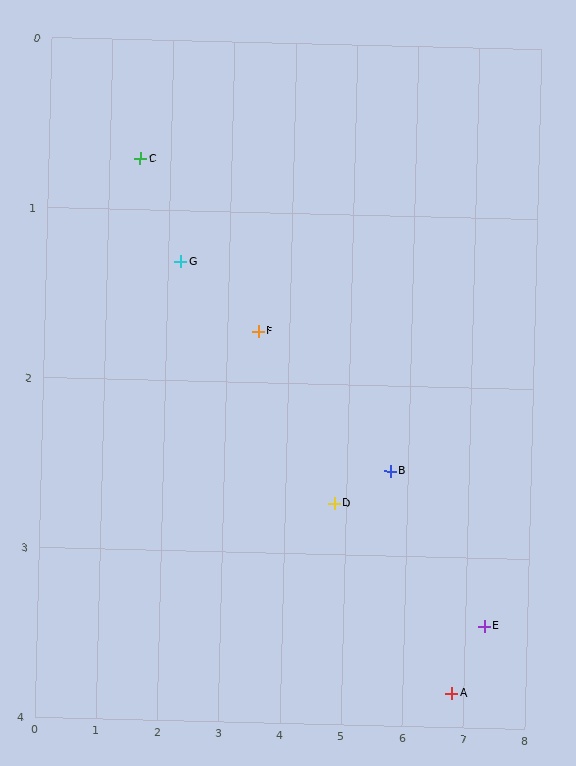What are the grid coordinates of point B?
Point B is at approximately (5.7, 2.5).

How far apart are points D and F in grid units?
Points D and F are about 1.6 grid units apart.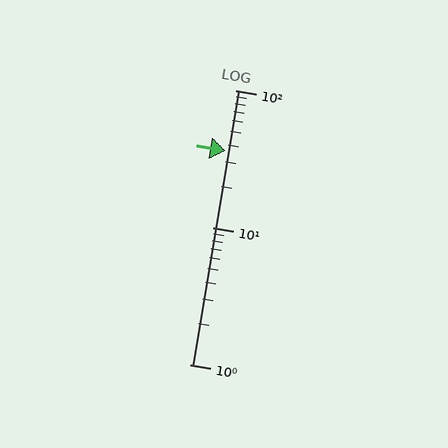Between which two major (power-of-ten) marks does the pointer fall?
The pointer is between 10 and 100.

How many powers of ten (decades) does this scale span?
The scale spans 2 decades, from 1 to 100.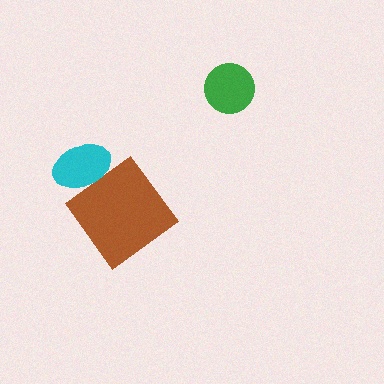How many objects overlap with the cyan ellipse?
1 object overlaps with the cyan ellipse.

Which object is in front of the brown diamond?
The cyan ellipse is in front of the brown diamond.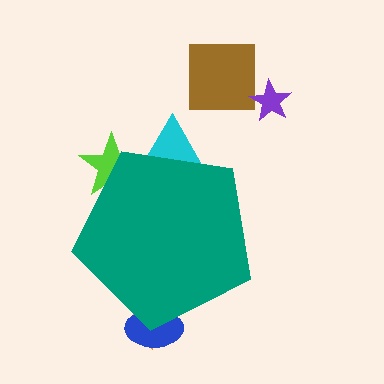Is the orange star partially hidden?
Yes, the orange star is partially hidden behind the teal pentagon.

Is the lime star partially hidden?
Yes, the lime star is partially hidden behind the teal pentagon.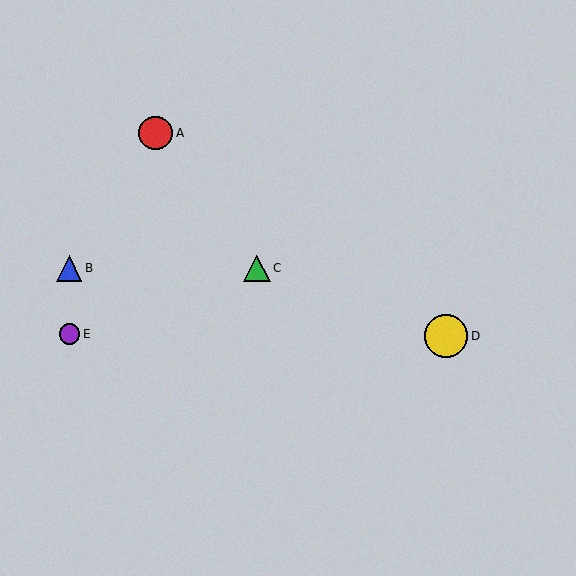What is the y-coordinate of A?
Object A is at y≈133.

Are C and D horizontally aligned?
No, C is at y≈268 and D is at y≈336.